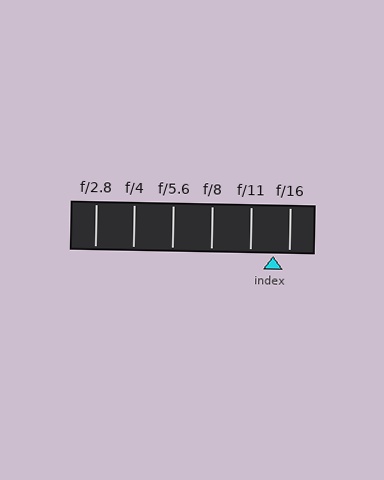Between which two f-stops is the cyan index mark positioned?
The index mark is between f/11 and f/16.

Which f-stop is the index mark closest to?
The index mark is closest to f/16.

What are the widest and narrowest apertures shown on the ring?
The widest aperture shown is f/2.8 and the narrowest is f/16.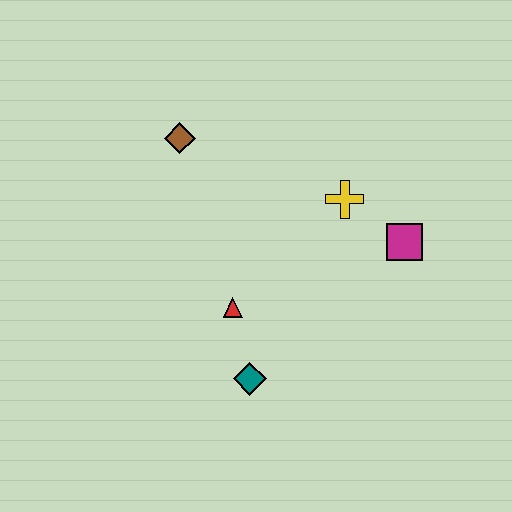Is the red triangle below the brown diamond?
Yes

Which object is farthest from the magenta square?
The brown diamond is farthest from the magenta square.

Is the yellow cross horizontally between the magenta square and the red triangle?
Yes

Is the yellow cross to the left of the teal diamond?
No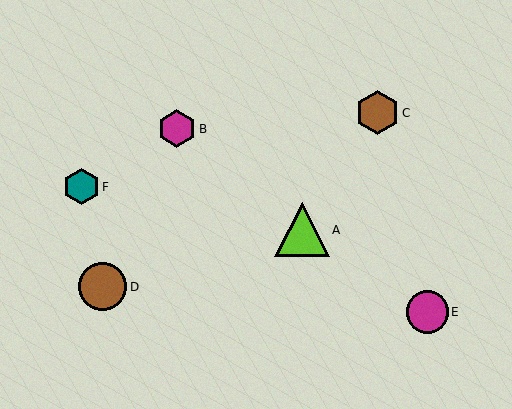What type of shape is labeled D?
Shape D is a brown circle.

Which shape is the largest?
The lime triangle (labeled A) is the largest.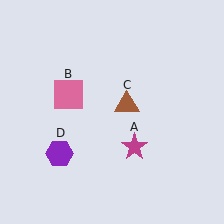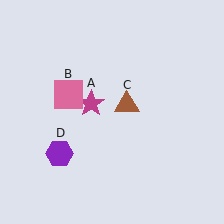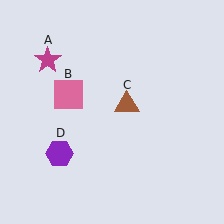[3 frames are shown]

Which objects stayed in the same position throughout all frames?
Pink square (object B) and brown triangle (object C) and purple hexagon (object D) remained stationary.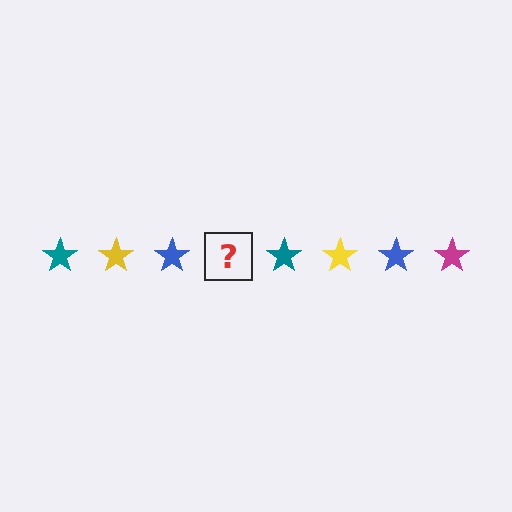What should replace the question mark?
The question mark should be replaced with a magenta star.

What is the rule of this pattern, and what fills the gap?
The rule is that the pattern cycles through teal, yellow, blue, magenta stars. The gap should be filled with a magenta star.